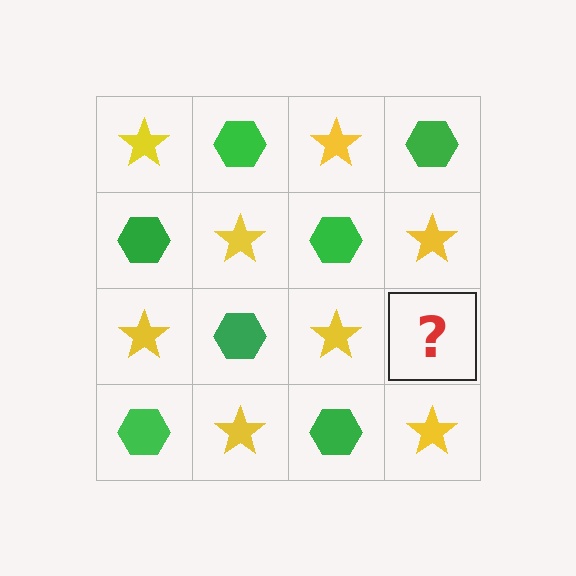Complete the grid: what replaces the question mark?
The question mark should be replaced with a green hexagon.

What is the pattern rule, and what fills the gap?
The rule is that it alternates yellow star and green hexagon in a checkerboard pattern. The gap should be filled with a green hexagon.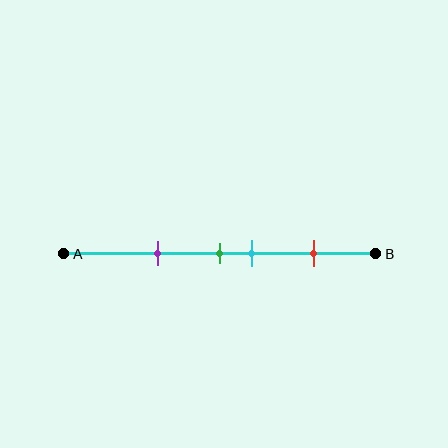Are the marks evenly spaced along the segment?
No, the marks are not evenly spaced.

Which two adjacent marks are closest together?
The green and cyan marks are the closest adjacent pair.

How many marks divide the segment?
There are 4 marks dividing the segment.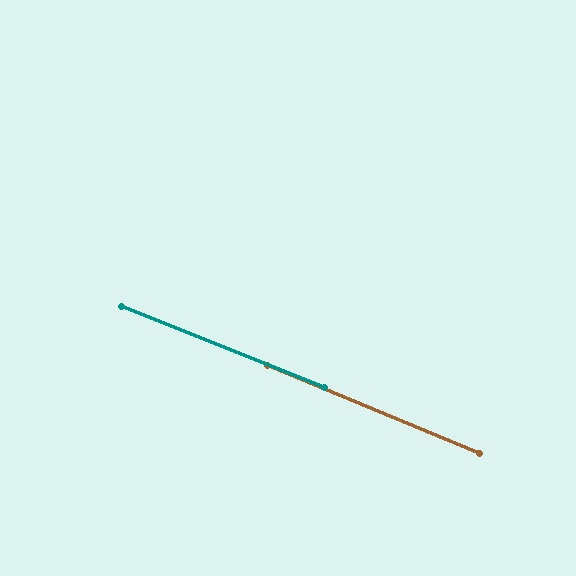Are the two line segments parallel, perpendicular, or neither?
Parallel — their directions differ by only 1.0°.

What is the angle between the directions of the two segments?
Approximately 1 degree.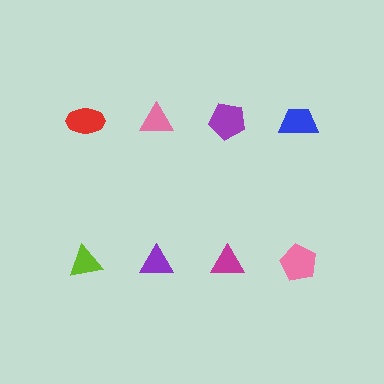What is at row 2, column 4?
A pink pentagon.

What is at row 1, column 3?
A purple pentagon.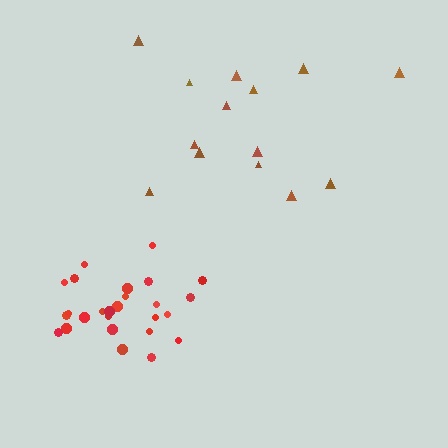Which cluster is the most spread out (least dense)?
Brown.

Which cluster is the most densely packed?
Red.